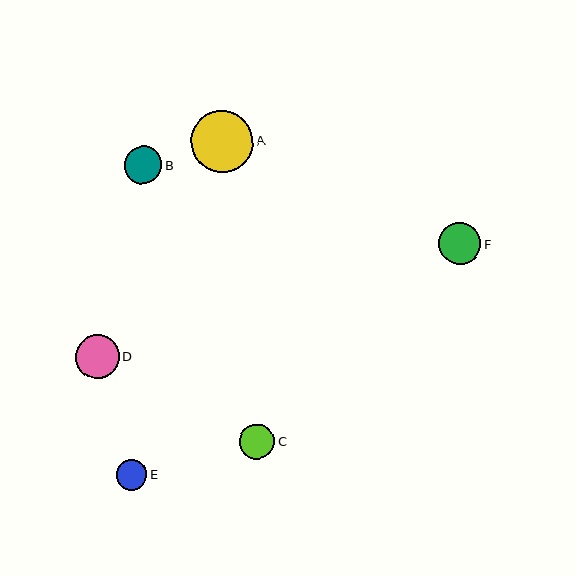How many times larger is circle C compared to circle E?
Circle C is approximately 1.1 times the size of circle E.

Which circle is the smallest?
Circle E is the smallest with a size of approximately 30 pixels.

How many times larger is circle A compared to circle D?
Circle A is approximately 1.4 times the size of circle D.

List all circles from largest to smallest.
From largest to smallest: A, D, F, B, C, E.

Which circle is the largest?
Circle A is the largest with a size of approximately 62 pixels.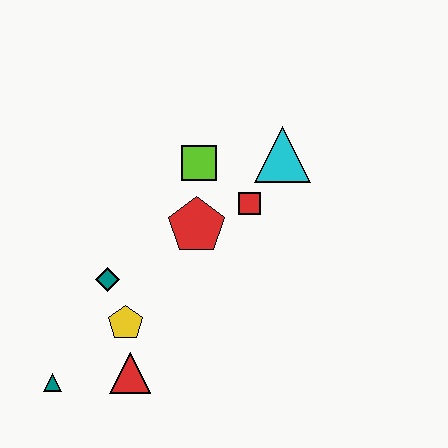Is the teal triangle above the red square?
No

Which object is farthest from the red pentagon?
The teal triangle is farthest from the red pentagon.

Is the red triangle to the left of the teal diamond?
No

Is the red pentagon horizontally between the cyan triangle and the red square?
No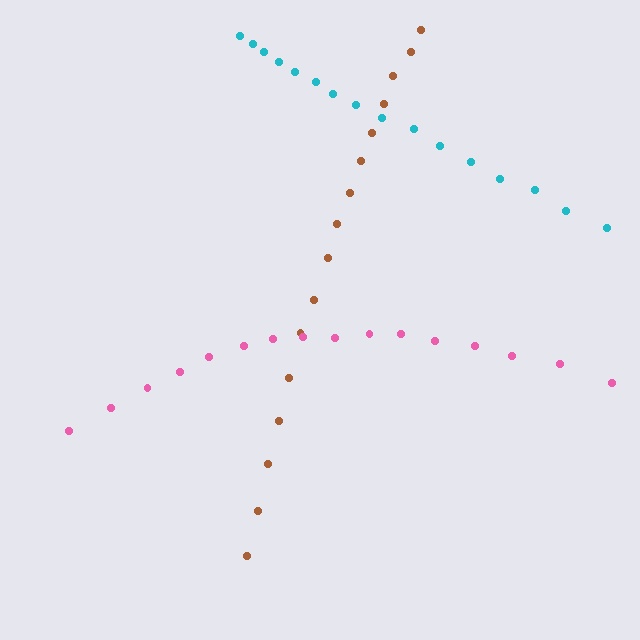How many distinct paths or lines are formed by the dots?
There are 3 distinct paths.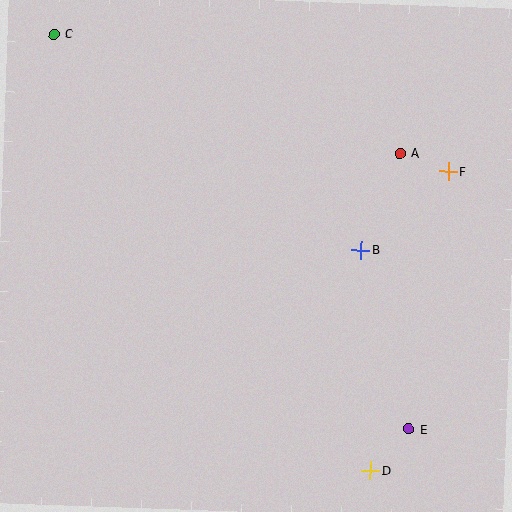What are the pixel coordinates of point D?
Point D is at (370, 470).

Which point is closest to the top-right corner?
Point F is closest to the top-right corner.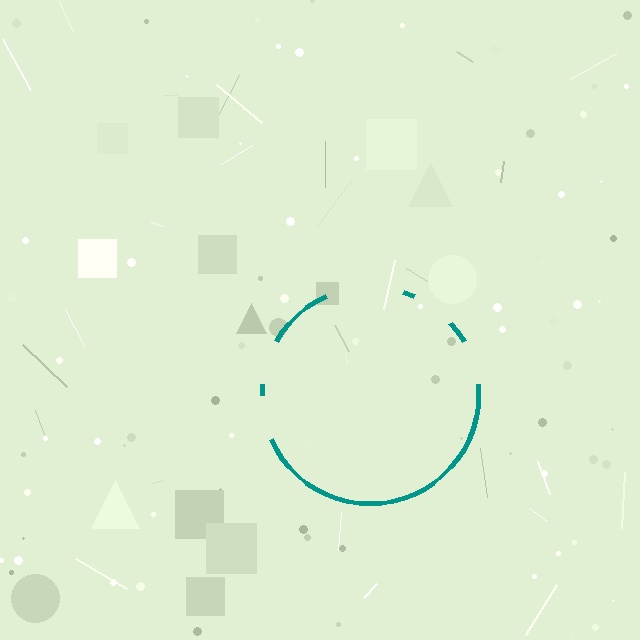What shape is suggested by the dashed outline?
The dashed outline suggests a circle.